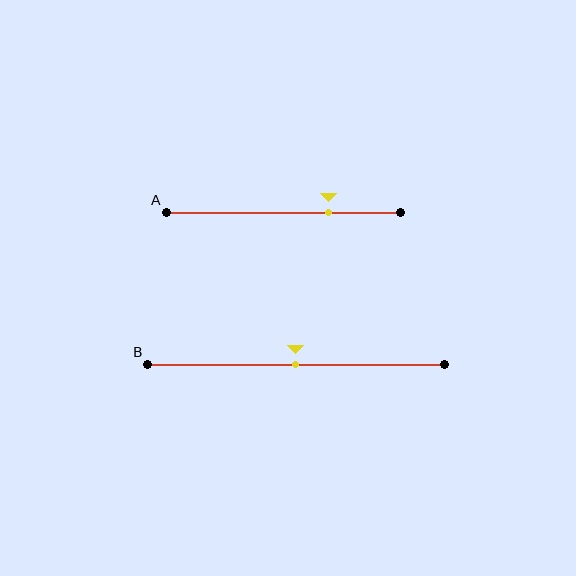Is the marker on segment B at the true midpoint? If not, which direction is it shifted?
Yes, the marker on segment B is at the true midpoint.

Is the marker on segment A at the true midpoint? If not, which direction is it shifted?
No, the marker on segment A is shifted to the right by about 19% of the segment length.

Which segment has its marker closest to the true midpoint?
Segment B has its marker closest to the true midpoint.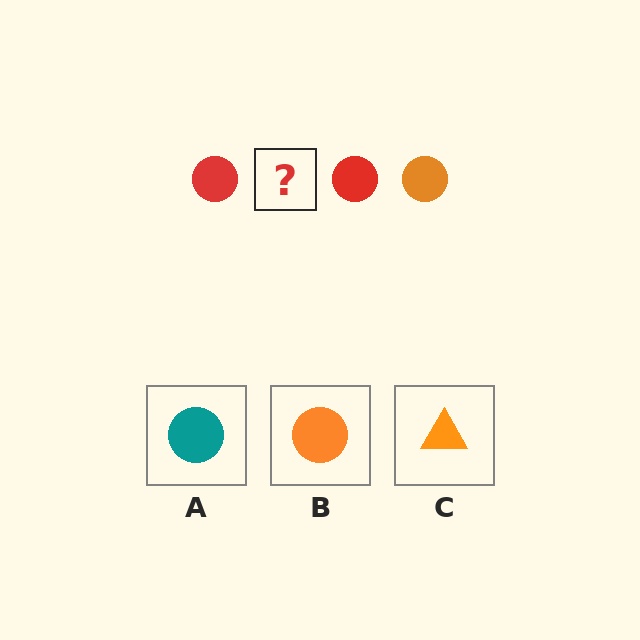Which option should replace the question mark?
Option B.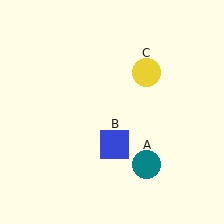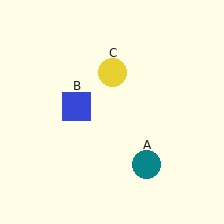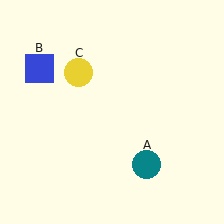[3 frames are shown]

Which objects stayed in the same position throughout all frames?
Teal circle (object A) remained stationary.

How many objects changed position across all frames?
2 objects changed position: blue square (object B), yellow circle (object C).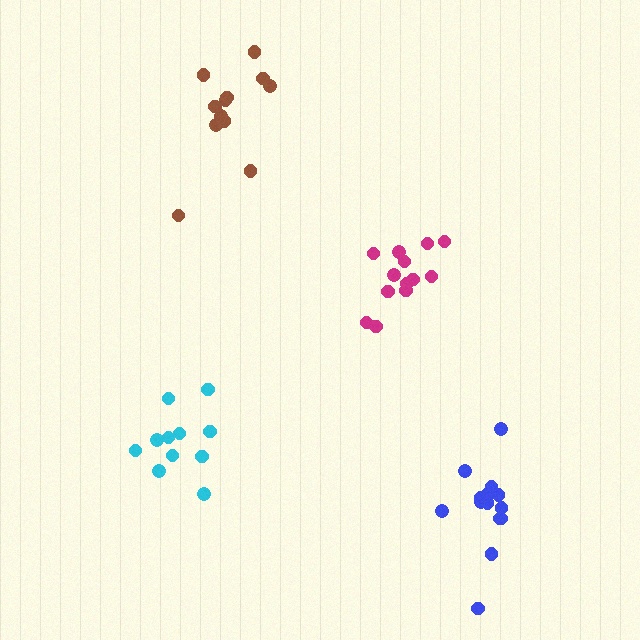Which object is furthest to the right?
The blue cluster is rightmost.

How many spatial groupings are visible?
There are 4 spatial groupings.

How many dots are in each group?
Group 1: 13 dots, Group 2: 11 dots, Group 3: 12 dots, Group 4: 14 dots (50 total).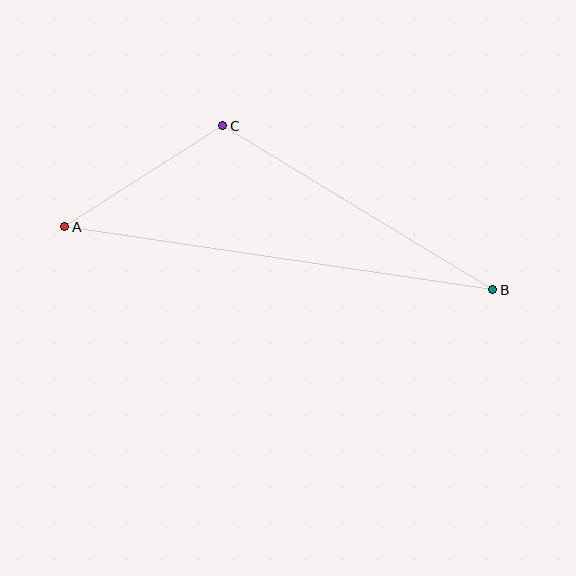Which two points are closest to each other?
Points A and C are closest to each other.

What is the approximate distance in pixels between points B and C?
The distance between B and C is approximately 316 pixels.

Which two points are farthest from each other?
Points A and B are farthest from each other.